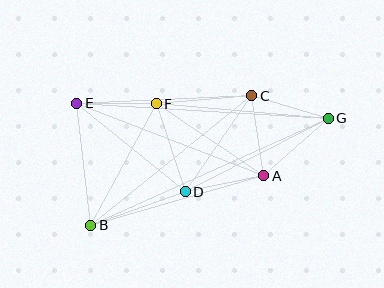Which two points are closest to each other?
Points C and G are closest to each other.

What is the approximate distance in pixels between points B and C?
The distance between B and C is approximately 207 pixels.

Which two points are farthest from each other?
Points B and G are farthest from each other.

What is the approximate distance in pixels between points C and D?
The distance between C and D is approximately 117 pixels.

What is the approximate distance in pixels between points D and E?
The distance between D and E is approximately 140 pixels.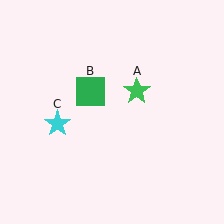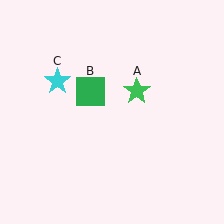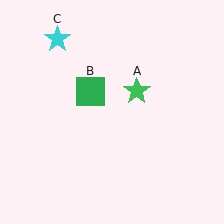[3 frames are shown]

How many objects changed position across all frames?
1 object changed position: cyan star (object C).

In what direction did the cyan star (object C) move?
The cyan star (object C) moved up.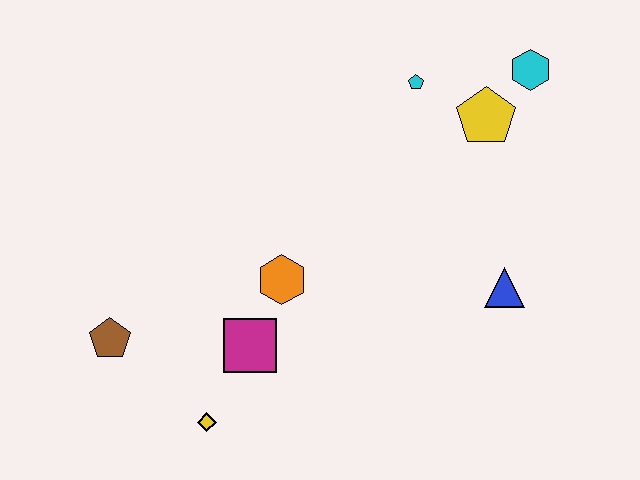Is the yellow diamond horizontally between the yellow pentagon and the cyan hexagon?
No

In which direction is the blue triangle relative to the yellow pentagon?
The blue triangle is below the yellow pentagon.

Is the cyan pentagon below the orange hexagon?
No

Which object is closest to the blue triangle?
The yellow pentagon is closest to the blue triangle.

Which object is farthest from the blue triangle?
The brown pentagon is farthest from the blue triangle.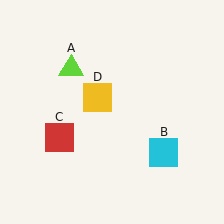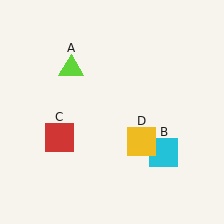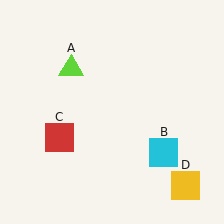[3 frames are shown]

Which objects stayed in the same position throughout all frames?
Lime triangle (object A) and cyan square (object B) and red square (object C) remained stationary.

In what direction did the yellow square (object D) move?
The yellow square (object D) moved down and to the right.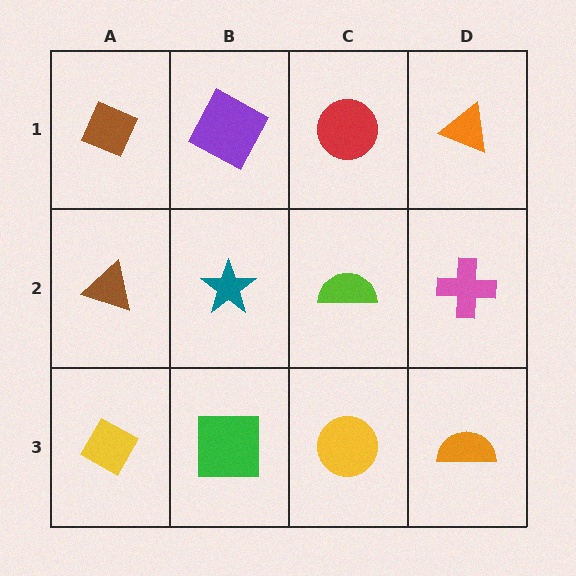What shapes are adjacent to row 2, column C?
A red circle (row 1, column C), a yellow circle (row 3, column C), a teal star (row 2, column B), a pink cross (row 2, column D).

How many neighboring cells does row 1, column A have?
2.